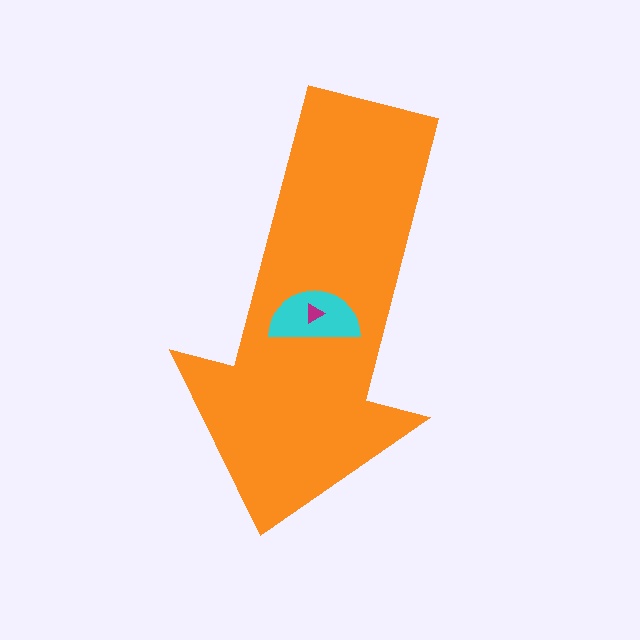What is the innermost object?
The magenta triangle.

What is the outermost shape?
The orange arrow.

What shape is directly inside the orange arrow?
The cyan semicircle.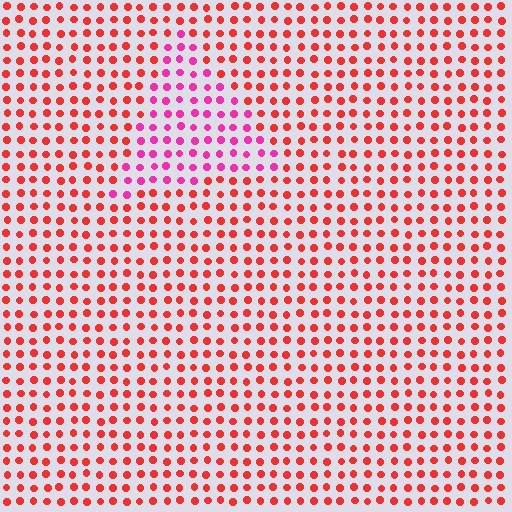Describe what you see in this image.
The image is filled with small red elements in a uniform arrangement. A triangle-shaped region is visible where the elements are tinted to a slightly different hue, forming a subtle color boundary.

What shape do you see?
I see a triangle.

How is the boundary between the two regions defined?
The boundary is defined purely by a slight shift in hue (about 40 degrees). Spacing, size, and orientation are identical on both sides.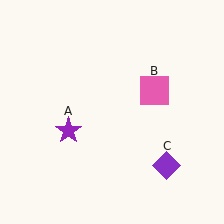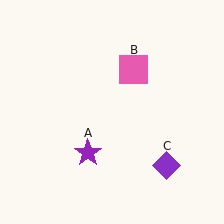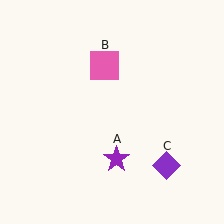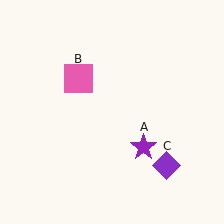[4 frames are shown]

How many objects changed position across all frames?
2 objects changed position: purple star (object A), pink square (object B).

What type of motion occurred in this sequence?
The purple star (object A), pink square (object B) rotated counterclockwise around the center of the scene.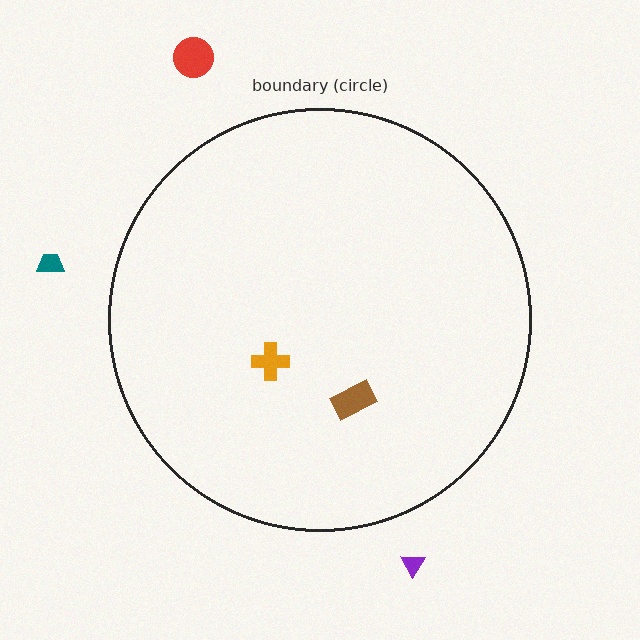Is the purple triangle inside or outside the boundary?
Outside.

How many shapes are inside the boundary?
2 inside, 3 outside.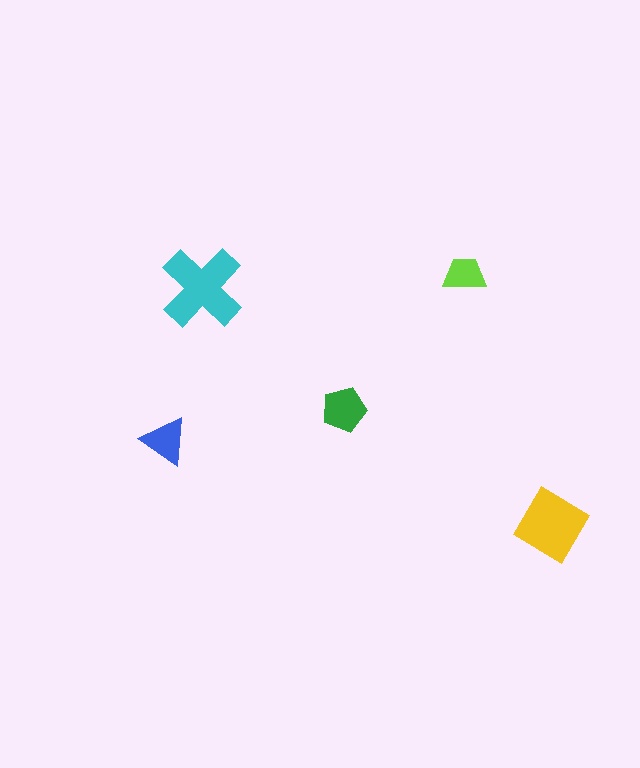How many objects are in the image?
There are 5 objects in the image.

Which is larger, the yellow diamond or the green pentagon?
The yellow diamond.